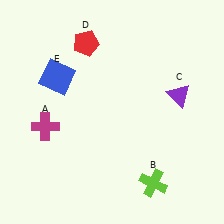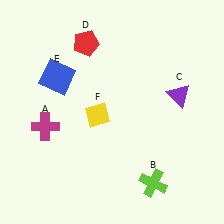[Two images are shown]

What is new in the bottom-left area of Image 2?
A yellow diamond (F) was added in the bottom-left area of Image 2.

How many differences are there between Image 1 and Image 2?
There is 1 difference between the two images.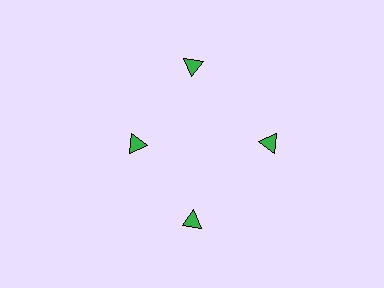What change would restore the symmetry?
The symmetry would be restored by moving it outward, back onto the ring so that all 4 triangles sit at equal angles and equal distance from the center.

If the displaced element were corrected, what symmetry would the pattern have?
It would have 4-fold rotational symmetry — the pattern would map onto itself every 90 degrees.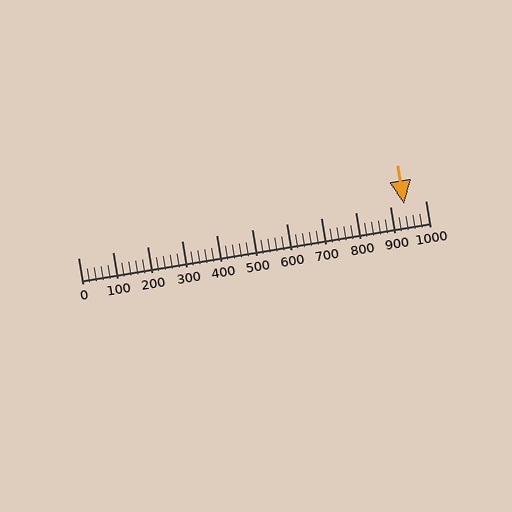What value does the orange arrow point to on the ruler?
The orange arrow points to approximately 938.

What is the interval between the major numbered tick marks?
The major tick marks are spaced 100 units apart.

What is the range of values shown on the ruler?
The ruler shows values from 0 to 1000.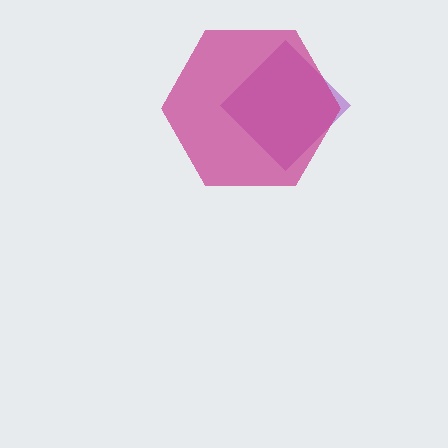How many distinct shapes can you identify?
There are 2 distinct shapes: a purple diamond, a magenta hexagon.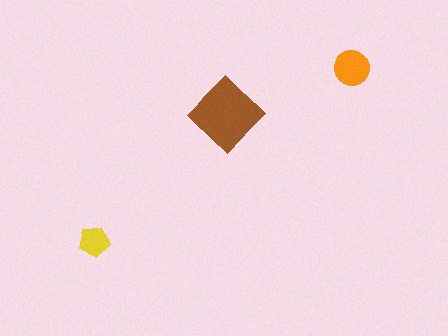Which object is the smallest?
The yellow pentagon.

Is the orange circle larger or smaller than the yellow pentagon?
Larger.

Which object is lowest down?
The yellow pentagon is bottommost.